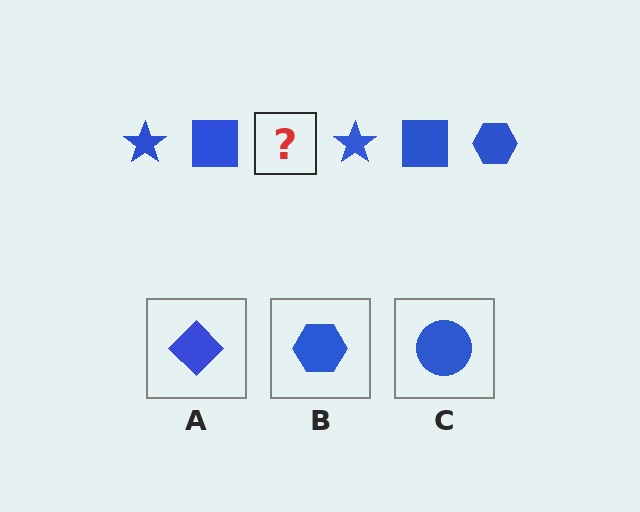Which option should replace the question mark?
Option B.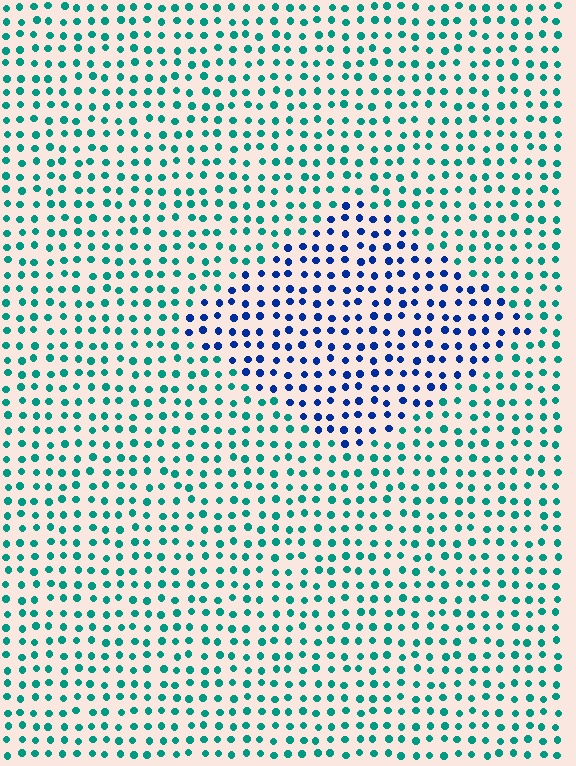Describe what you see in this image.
The image is filled with small teal elements in a uniform arrangement. A diamond-shaped region is visible where the elements are tinted to a slightly different hue, forming a subtle color boundary.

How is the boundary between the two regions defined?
The boundary is defined purely by a slight shift in hue (about 52 degrees). Spacing, size, and orientation are identical on both sides.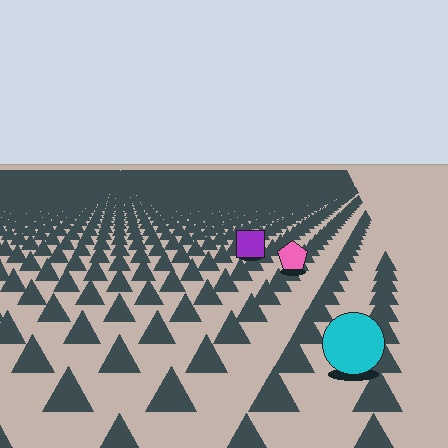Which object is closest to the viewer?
The cyan circle is closest. The texture marks near it are larger and more spread out.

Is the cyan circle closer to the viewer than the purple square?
Yes. The cyan circle is closer — you can tell from the texture gradient: the ground texture is coarser near it.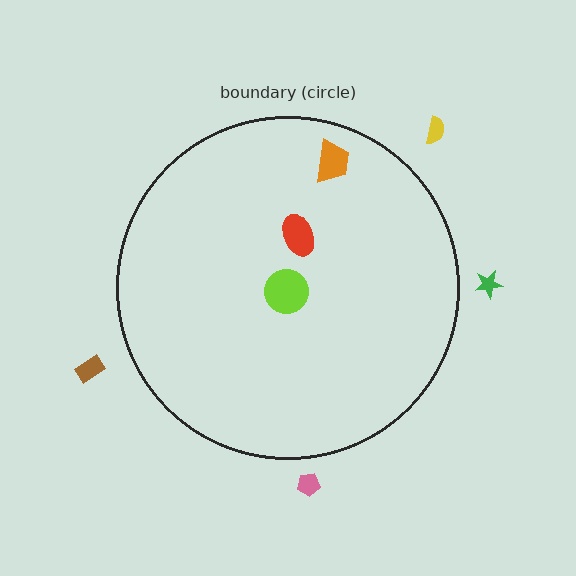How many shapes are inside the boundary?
3 inside, 4 outside.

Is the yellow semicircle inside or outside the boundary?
Outside.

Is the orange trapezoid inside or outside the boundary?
Inside.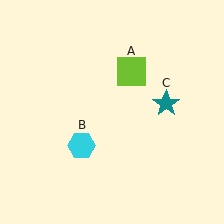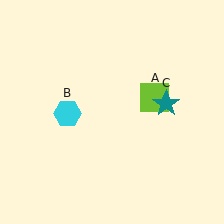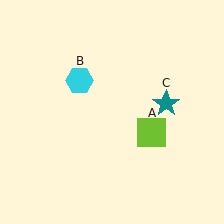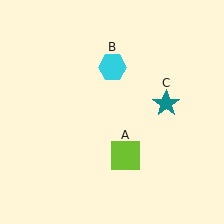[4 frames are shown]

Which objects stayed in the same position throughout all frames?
Teal star (object C) remained stationary.